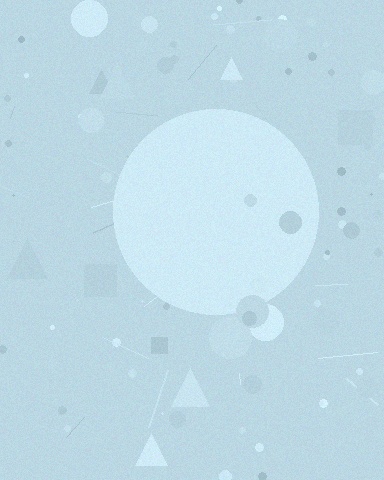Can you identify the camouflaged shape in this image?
The camouflaged shape is a circle.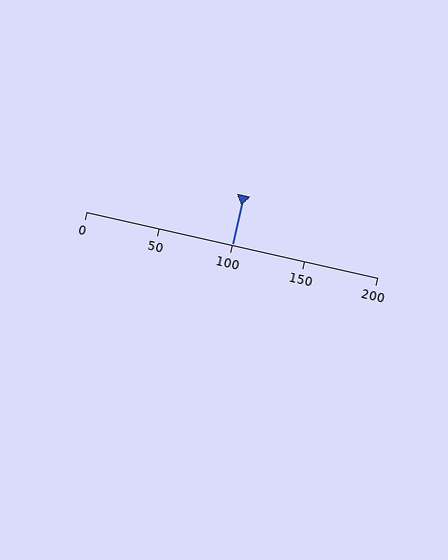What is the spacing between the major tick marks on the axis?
The major ticks are spaced 50 apart.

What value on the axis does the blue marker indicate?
The marker indicates approximately 100.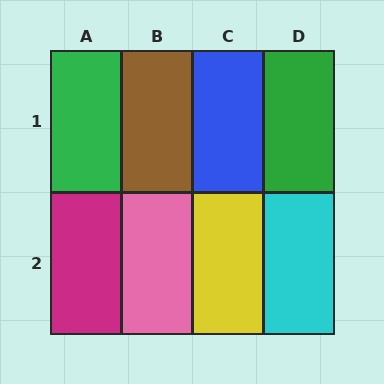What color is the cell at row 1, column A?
Green.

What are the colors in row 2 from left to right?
Magenta, pink, yellow, cyan.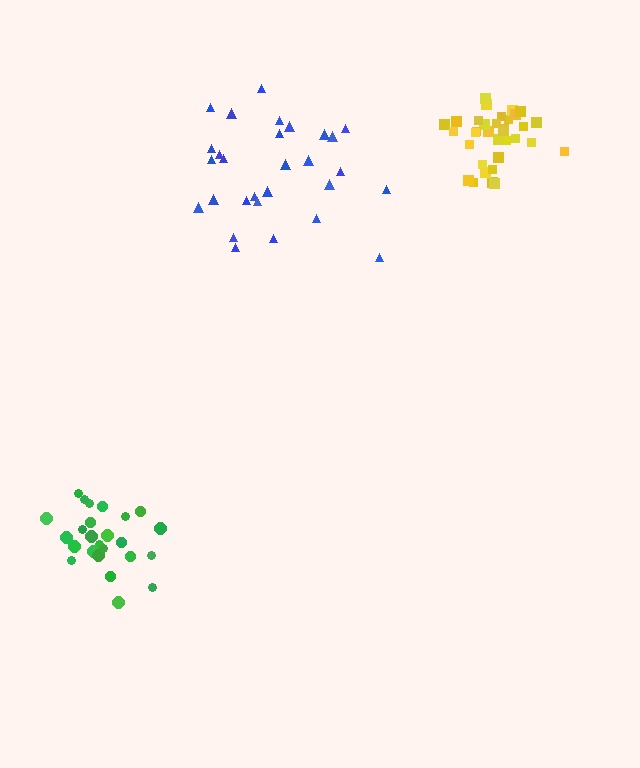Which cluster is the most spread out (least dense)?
Blue.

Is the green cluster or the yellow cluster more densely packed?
Yellow.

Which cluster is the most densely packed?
Yellow.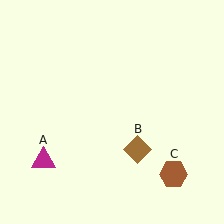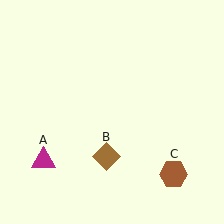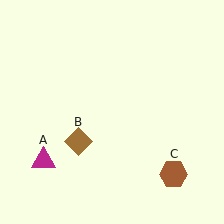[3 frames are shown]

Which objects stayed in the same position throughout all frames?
Magenta triangle (object A) and brown hexagon (object C) remained stationary.